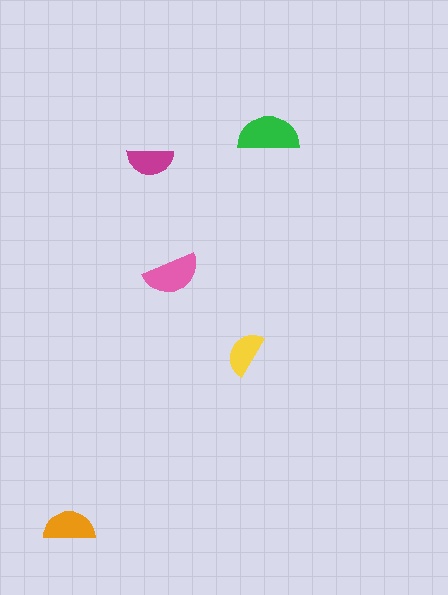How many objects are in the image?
There are 5 objects in the image.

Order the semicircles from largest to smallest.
the green one, the pink one, the orange one, the magenta one, the yellow one.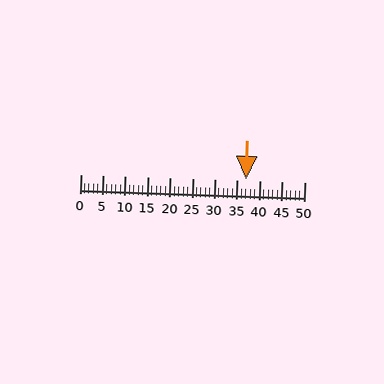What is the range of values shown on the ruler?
The ruler shows values from 0 to 50.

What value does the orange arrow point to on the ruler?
The orange arrow points to approximately 37.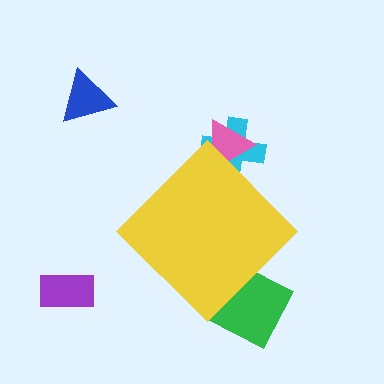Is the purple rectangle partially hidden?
No, the purple rectangle is fully visible.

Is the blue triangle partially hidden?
No, the blue triangle is fully visible.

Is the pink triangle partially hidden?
Yes, the pink triangle is partially hidden behind the yellow diamond.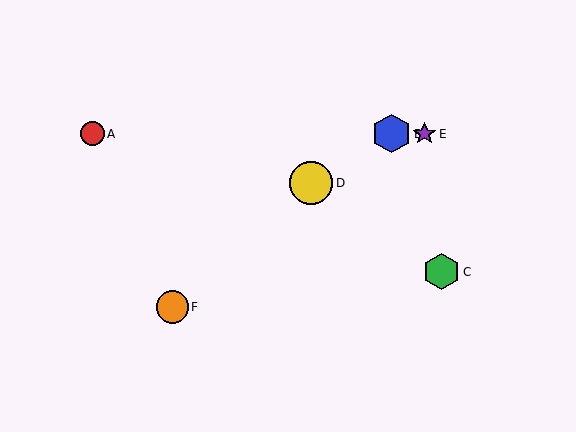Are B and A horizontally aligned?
Yes, both are at y≈134.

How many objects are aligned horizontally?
3 objects (A, B, E) are aligned horizontally.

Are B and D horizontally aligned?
No, B is at y≈134 and D is at y≈183.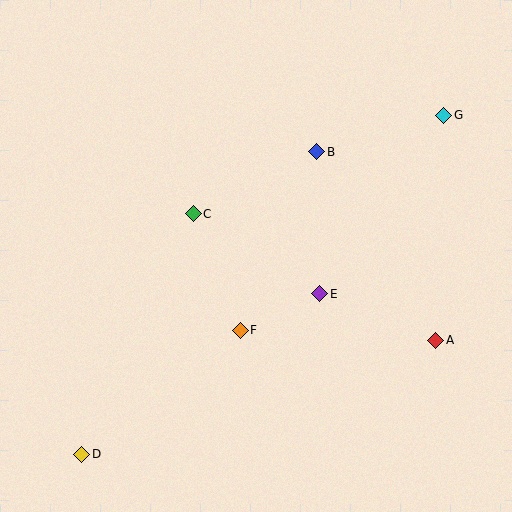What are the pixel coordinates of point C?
Point C is at (193, 214).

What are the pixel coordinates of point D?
Point D is at (82, 454).